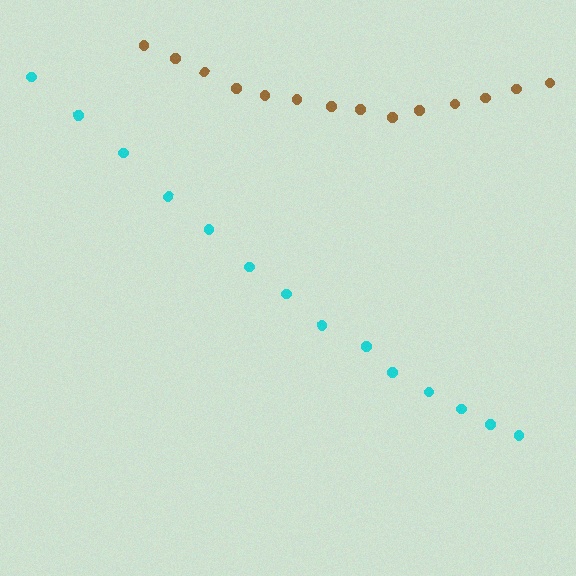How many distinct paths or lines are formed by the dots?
There are 2 distinct paths.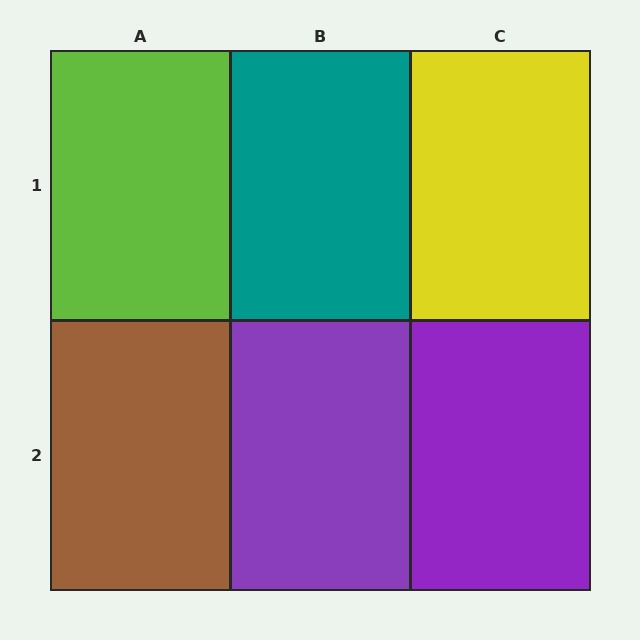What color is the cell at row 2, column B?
Purple.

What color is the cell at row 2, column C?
Purple.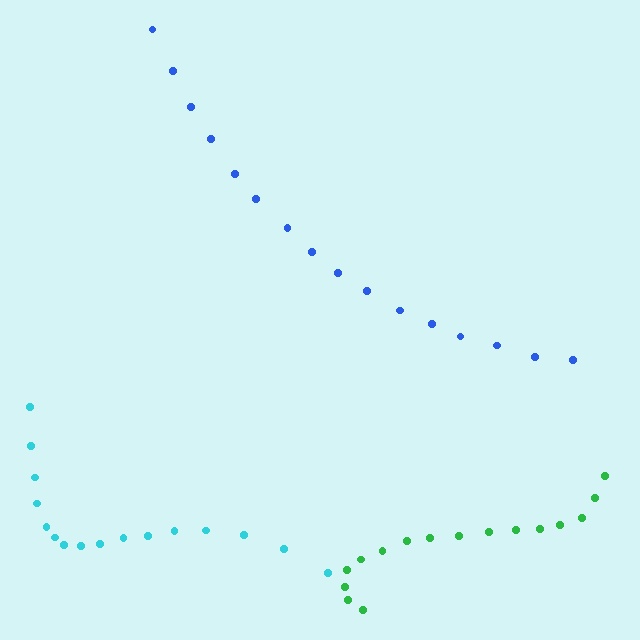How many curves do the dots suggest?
There are 3 distinct paths.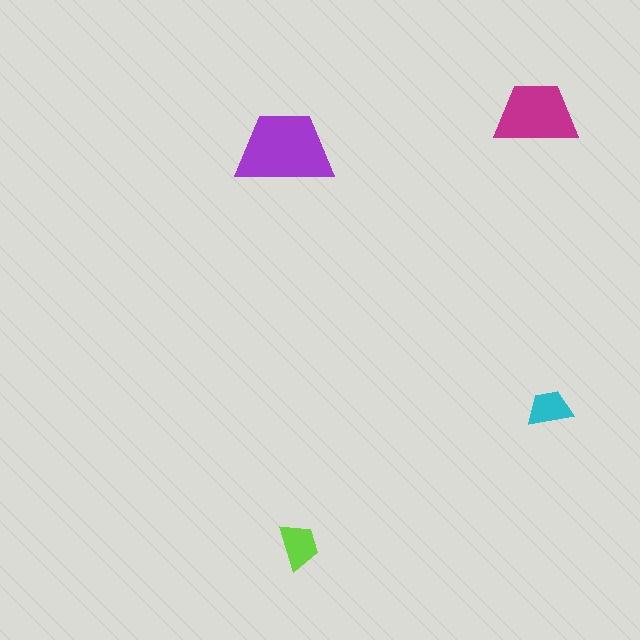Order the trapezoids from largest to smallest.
the purple one, the magenta one, the lime one, the cyan one.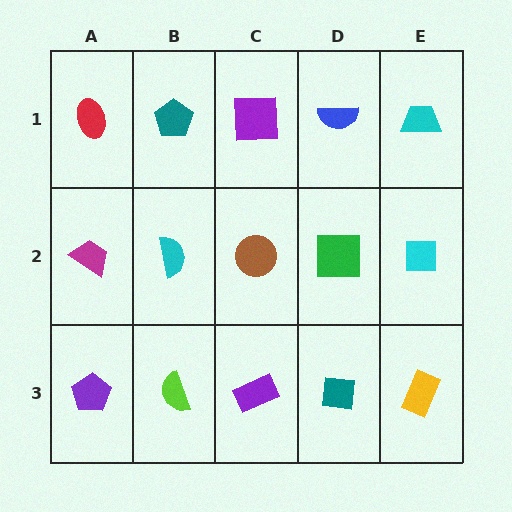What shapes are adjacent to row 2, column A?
A red ellipse (row 1, column A), a purple pentagon (row 3, column A), a cyan semicircle (row 2, column B).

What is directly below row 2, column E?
A yellow rectangle.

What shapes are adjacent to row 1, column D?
A green square (row 2, column D), a purple square (row 1, column C), a cyan trapezoid (row 1, column E).